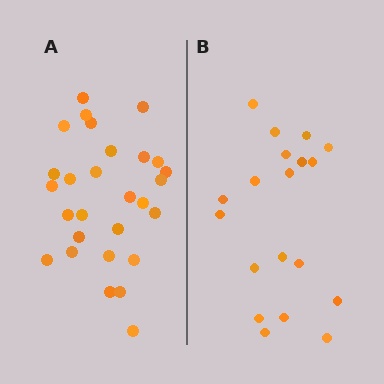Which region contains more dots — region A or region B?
Region A (the left region) has more dots.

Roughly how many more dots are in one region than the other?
Region A has roughly 8 or so more dots than region B.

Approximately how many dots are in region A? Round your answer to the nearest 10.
About 30 dots. (The exact count is 28, which rounds to 30.)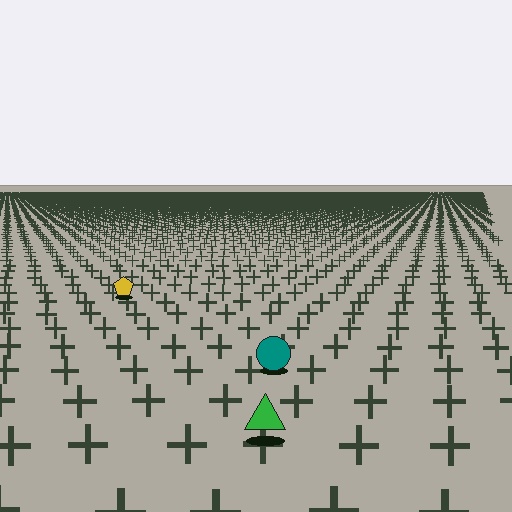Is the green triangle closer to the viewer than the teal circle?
Yes. The green triangle is closer — you can tell from the texture gradient: the ground texture is coarser near it.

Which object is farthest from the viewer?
The yellow pentagon is farthest from the viewer. It appears smaller and the ground texture around it is denser.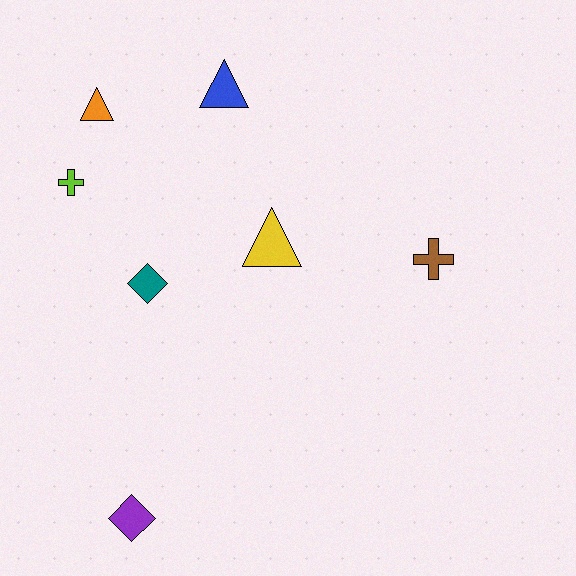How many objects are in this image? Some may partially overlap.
There are 7 objects.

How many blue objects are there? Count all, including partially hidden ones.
There is 1 blue object.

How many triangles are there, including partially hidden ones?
There are 3 triangles.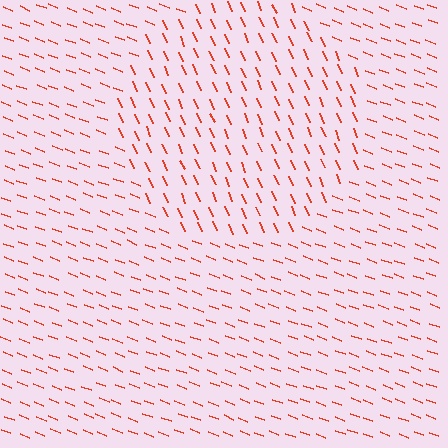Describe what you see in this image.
The image is filled with small red line segments. A circle region in the image has lines oriented differently from the surrounding lines, creating a visible texture boundary.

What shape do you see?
I see a circle.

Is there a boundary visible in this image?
Yes, there is a texture boundary formed by a change in line orientation.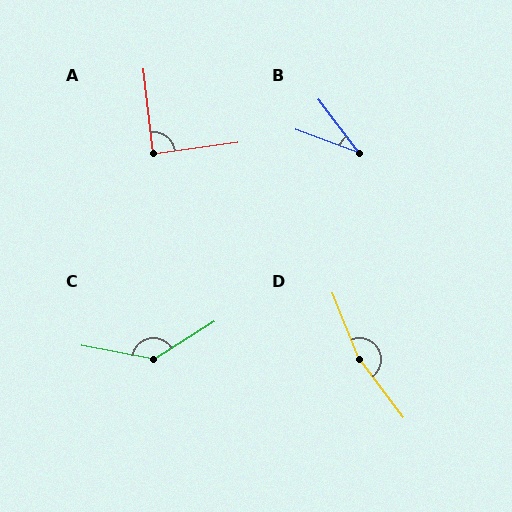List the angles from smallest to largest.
B (33°), A (89°), C (138°), D (164°).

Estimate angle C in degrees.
Approximately 138 degrees.